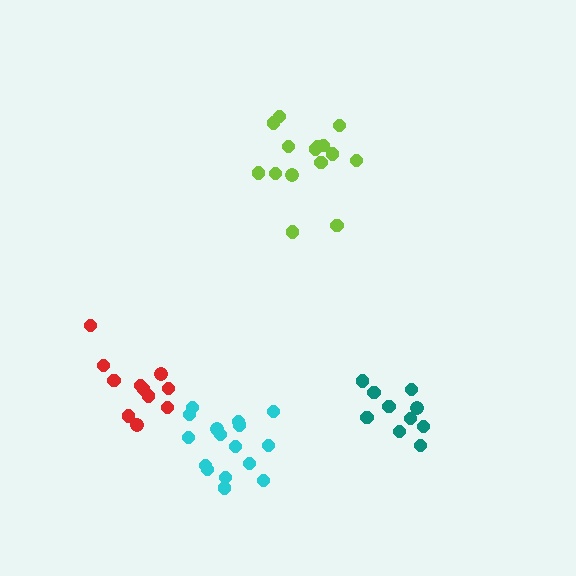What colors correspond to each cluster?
The clusters are colored: lime, teal, red, cyan.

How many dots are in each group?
Group 1: 15 dots, Group 2: 10 dots, Group 3: 11 dots, Group 4: 16 dots (52 total).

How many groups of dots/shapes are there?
There are 4 groups.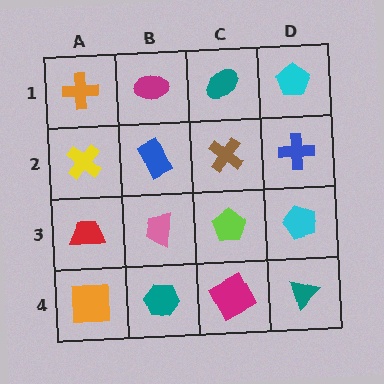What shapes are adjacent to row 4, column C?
A lime pentagon (row 3, column C), a teal hexagon (row 4, column B), a teal triangle (row 4, column D).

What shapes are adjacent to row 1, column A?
A yellow cross (row 2, column A), a magenta ellipse (row 1, column B).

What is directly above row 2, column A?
An orange cross.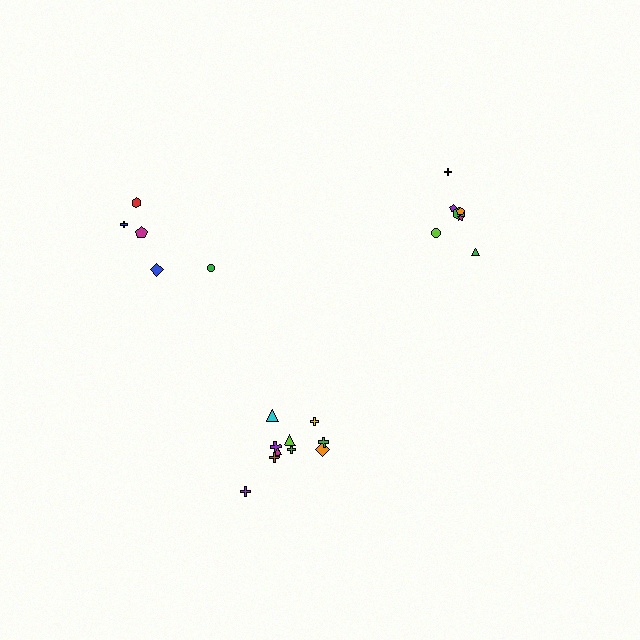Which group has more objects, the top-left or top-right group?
The top-right group.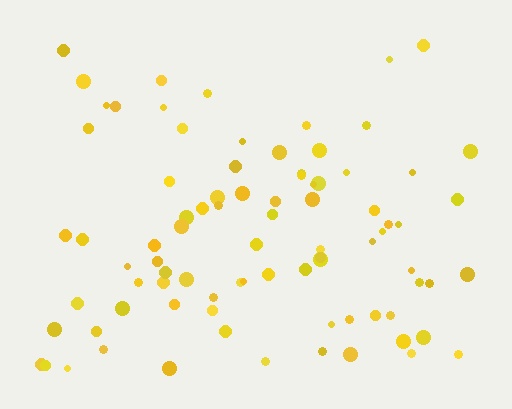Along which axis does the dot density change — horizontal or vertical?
Vertical.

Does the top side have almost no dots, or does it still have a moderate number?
Still a moderate number, just noticeably fewer than the bottom.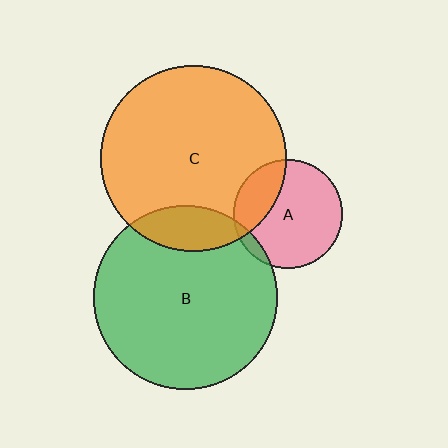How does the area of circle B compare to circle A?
Approximately 2.9 times.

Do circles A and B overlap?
Yes.